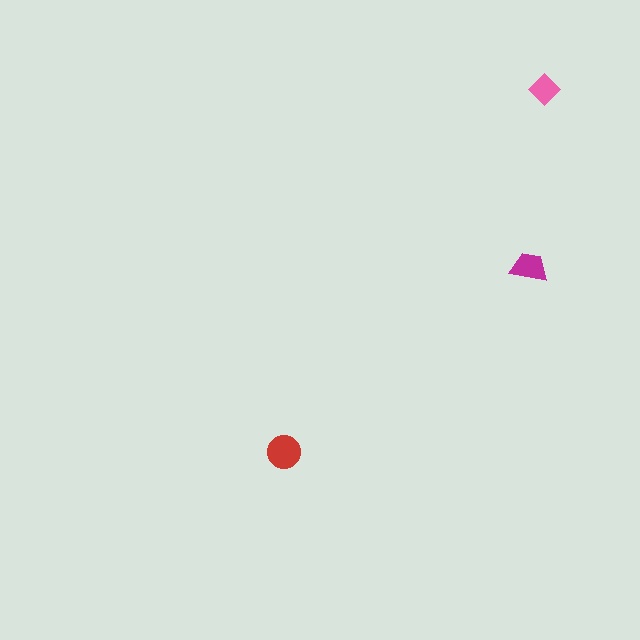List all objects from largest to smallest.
The red circle, the magenta trapezoid, the pink diamond.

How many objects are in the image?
There are 3 objects in the image.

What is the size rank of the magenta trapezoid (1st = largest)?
2nd.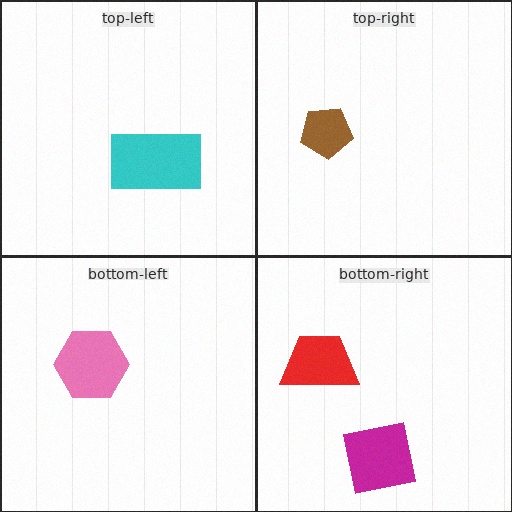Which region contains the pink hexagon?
The bottom-left region.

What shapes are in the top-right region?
The brown pentagon.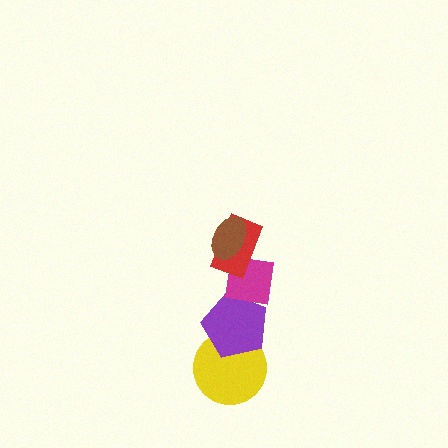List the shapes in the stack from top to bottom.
From top to bottom: the brown ellipse, the red rectangle, the magenta square, the purple pentagon, the yellow circle.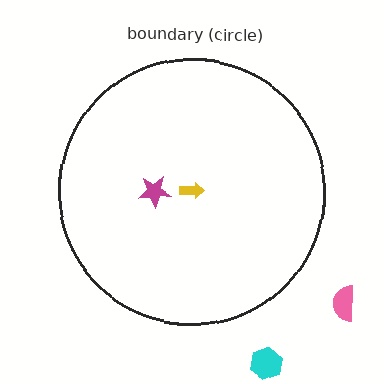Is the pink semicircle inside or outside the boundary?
Outside.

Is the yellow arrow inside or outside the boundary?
Inside.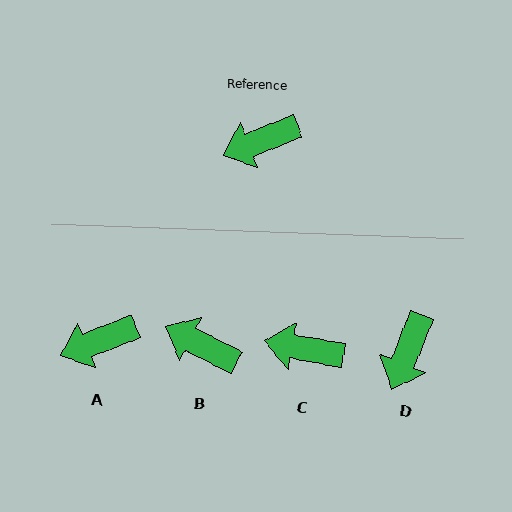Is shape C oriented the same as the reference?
No, it is off by about 31 degrees.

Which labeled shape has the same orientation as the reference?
A.